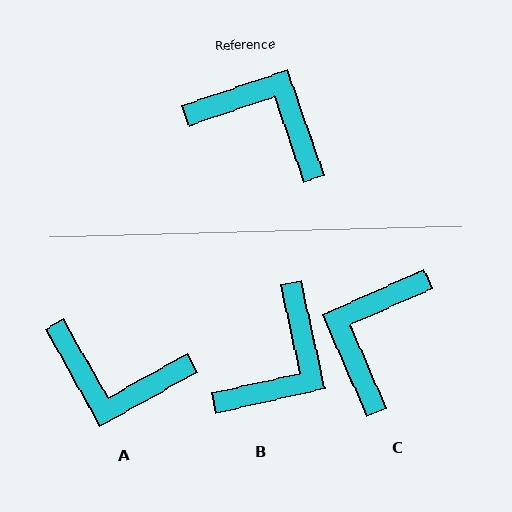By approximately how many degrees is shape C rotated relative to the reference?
Approximately 95 degrees counter-clockwise.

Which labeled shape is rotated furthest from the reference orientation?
A, about 170 degrees away.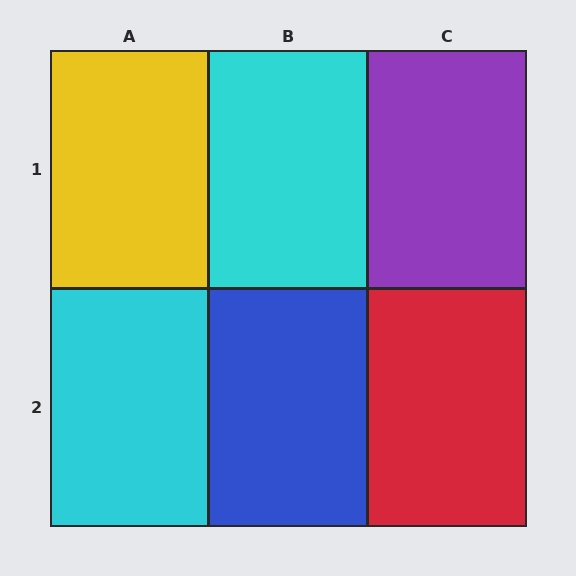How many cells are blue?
1 cell is blue.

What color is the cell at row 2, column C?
Red.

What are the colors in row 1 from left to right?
Yellow, cyan, purple.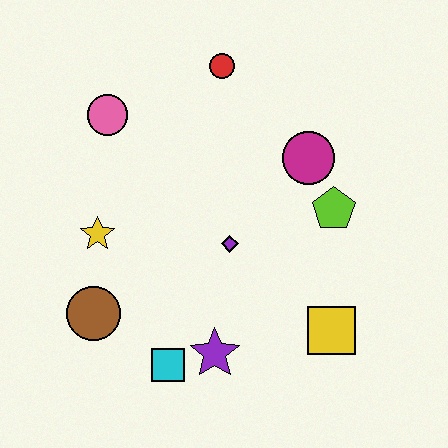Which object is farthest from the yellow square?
The pink circle is farthest from the yellow square.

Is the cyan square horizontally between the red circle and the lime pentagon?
No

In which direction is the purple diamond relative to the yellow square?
The purple diamond is to the left of the yellow square.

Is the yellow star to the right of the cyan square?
No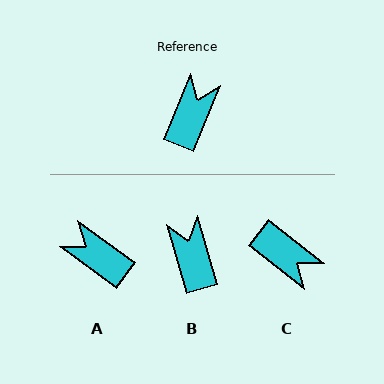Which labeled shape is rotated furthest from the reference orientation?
C, about 106 degrees away.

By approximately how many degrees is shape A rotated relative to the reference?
Approximately 76 degrees counter-clockwise.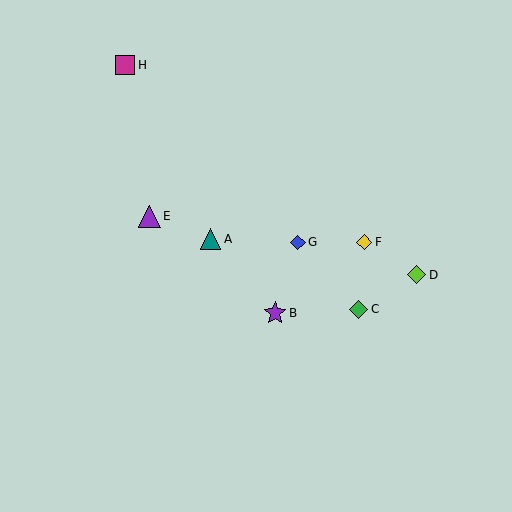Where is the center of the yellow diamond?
The center of the yellow diamond is at (364, 242).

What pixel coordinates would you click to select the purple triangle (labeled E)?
Click at (149, 216) to select the purple triangle E.